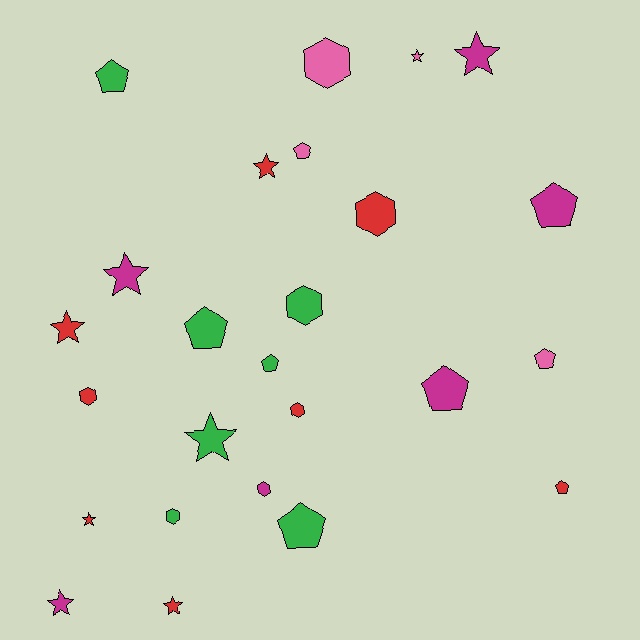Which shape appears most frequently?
Star, with 9 objects.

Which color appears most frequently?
Red, with 8 objects.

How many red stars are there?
There are 4 red stars.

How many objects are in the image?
There are 25 objects.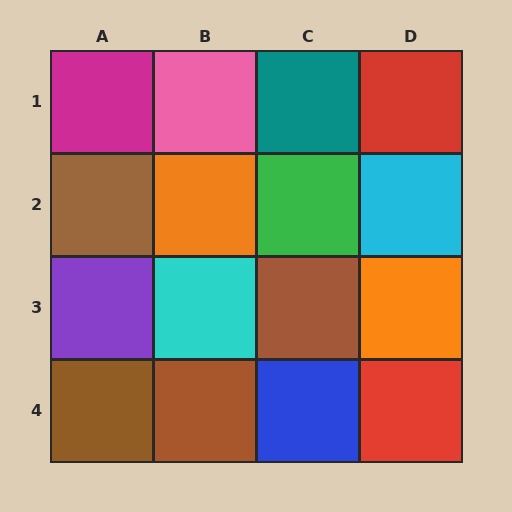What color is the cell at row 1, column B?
Pink.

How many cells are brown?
4 cells are brown.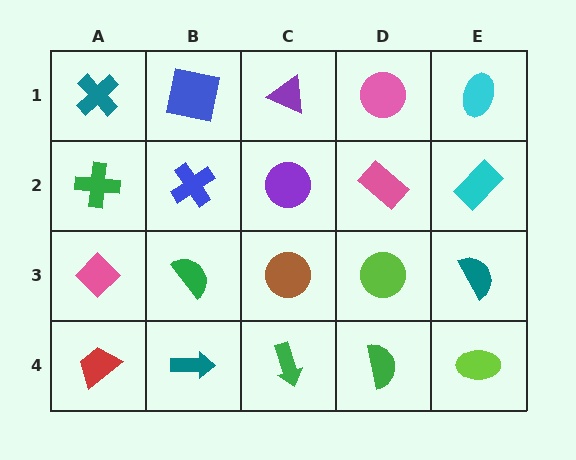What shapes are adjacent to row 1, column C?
A purple circle (row 2, column C), a blue square (row 1, column B), a pink circle (row 1, column D).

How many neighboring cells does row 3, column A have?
3.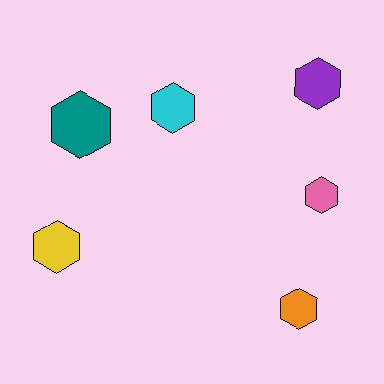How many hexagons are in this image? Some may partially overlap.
There are 6 hexagons.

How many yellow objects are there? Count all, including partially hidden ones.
There is 1 yellow object.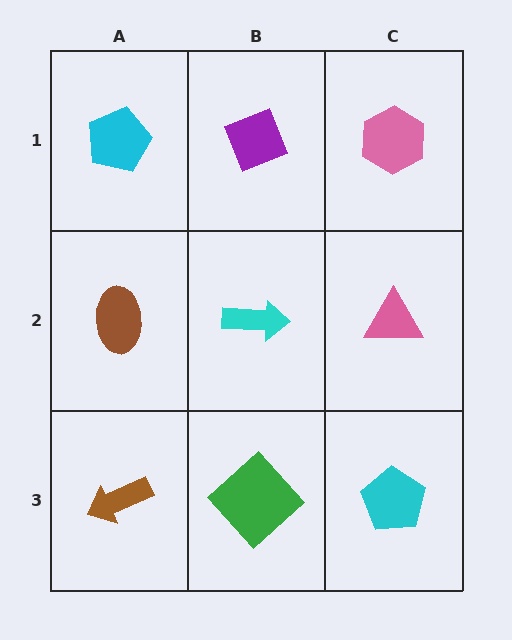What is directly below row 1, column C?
A pink triangle.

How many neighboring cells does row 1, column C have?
2.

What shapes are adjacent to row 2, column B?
A purple diamond (row 1, column B), a green diamond (row 3, column B), a brown ellipse (row 2, column A), a pink triangle (row 2, column C).